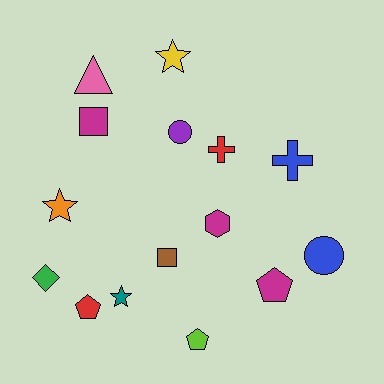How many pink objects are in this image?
There is 1 pink object.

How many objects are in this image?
There are 15 objects.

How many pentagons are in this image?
There are 3 pentagons.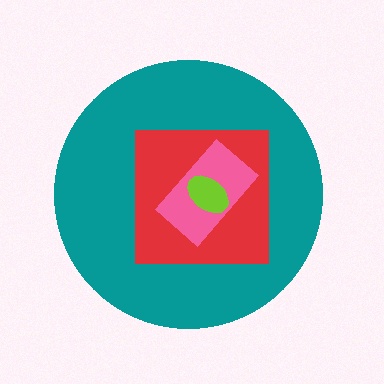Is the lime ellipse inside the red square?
Yes.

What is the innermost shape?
The lime ellipse.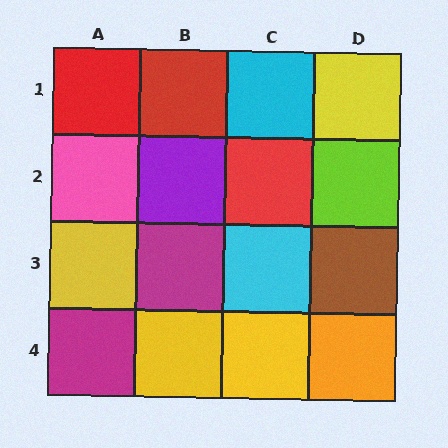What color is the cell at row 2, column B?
Purple.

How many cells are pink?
1 cell is pink.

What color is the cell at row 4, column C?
Yellow.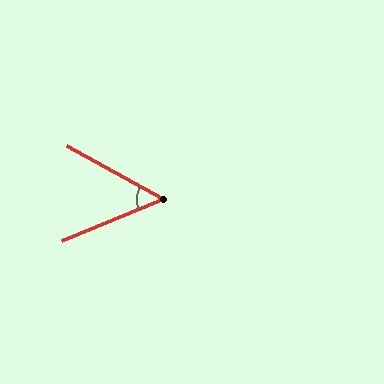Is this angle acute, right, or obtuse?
It is acute.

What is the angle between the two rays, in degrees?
Approximately 51 degrees.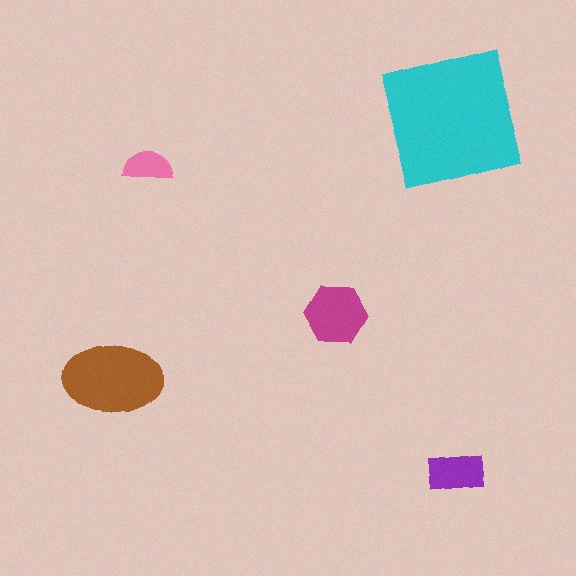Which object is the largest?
The cyan square.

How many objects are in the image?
There are 5 objects in the image.